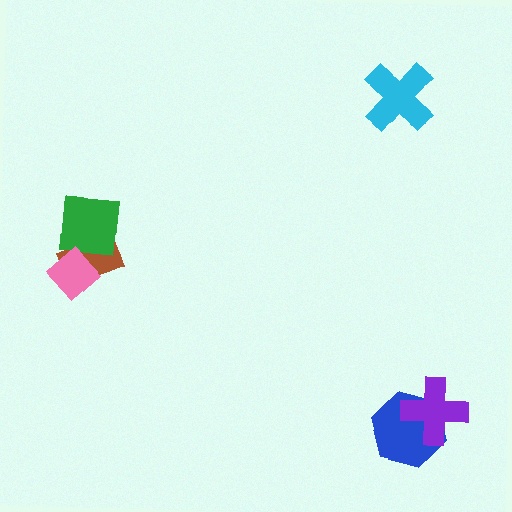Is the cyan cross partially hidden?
No, no other shape covers it.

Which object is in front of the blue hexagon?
The purple cross is in front of the blue hexagon.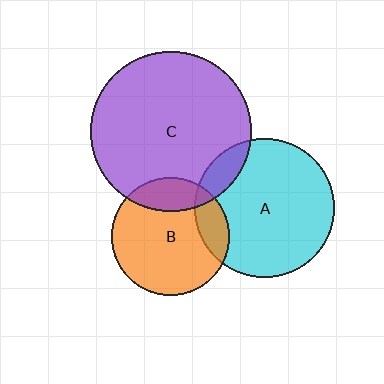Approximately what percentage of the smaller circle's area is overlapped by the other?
Approximately 10%.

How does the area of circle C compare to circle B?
Approximately 1.8 times.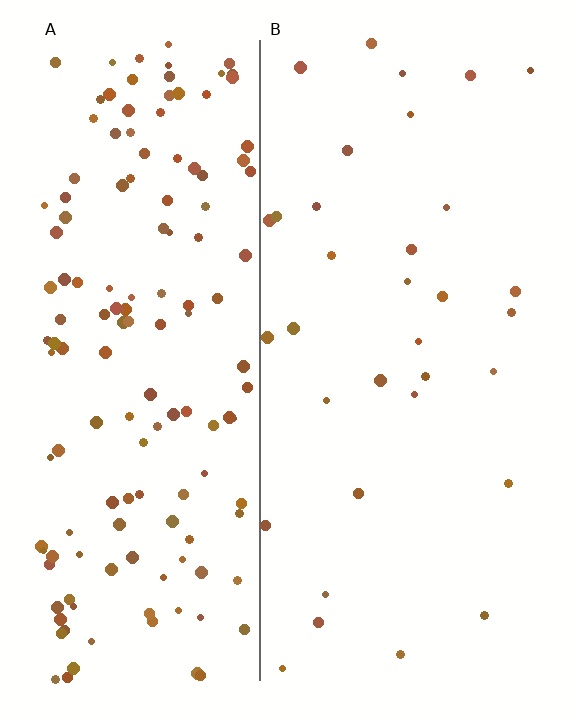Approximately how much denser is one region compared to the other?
Approximately 4.4× — region A over region B.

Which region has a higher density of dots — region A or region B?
A (the left).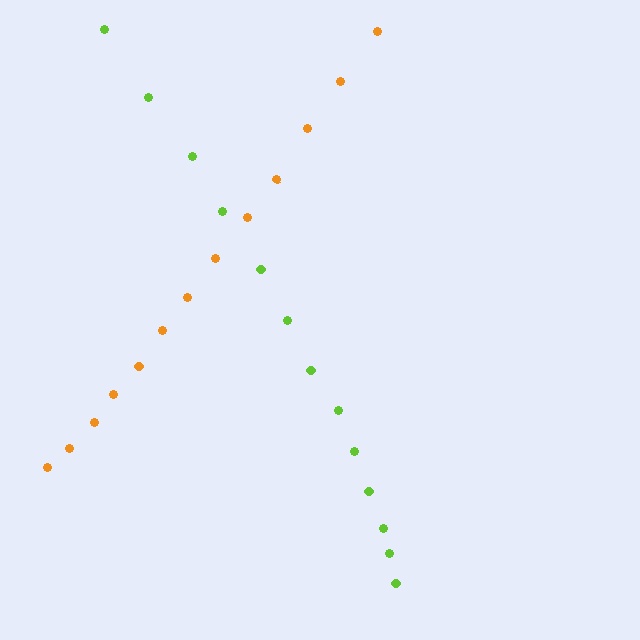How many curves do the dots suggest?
There are 2 distinct paths.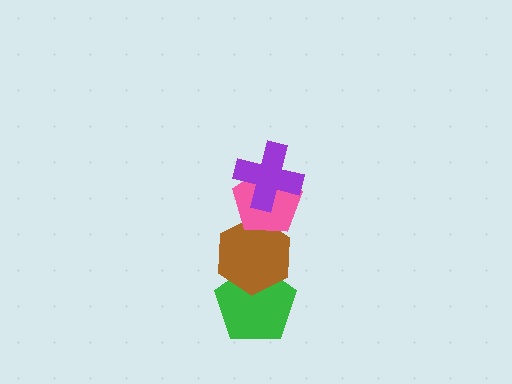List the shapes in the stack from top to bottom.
From top to bottom: the purple cross, the pink pentagon, the brown hexagon, the green pentagon.